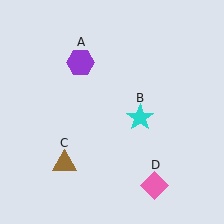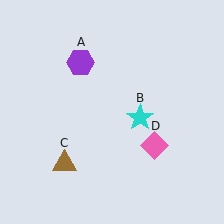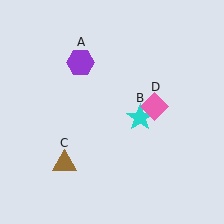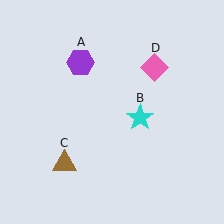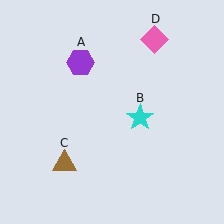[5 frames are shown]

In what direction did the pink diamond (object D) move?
The pink diamond (object D) moved up.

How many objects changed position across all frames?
1 object changed position: pink diamond (object D).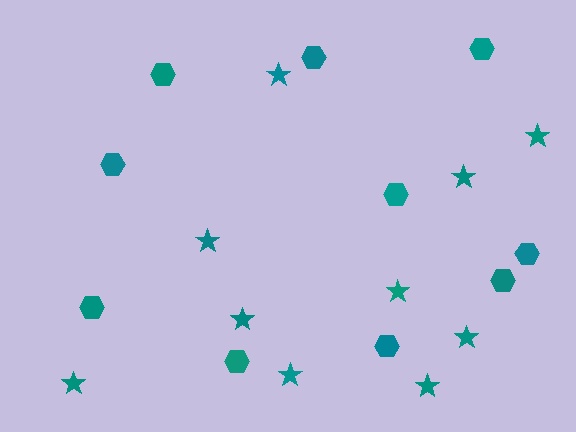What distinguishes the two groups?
There are 2 groups: one group of stars (10) and one group of hexagons (10).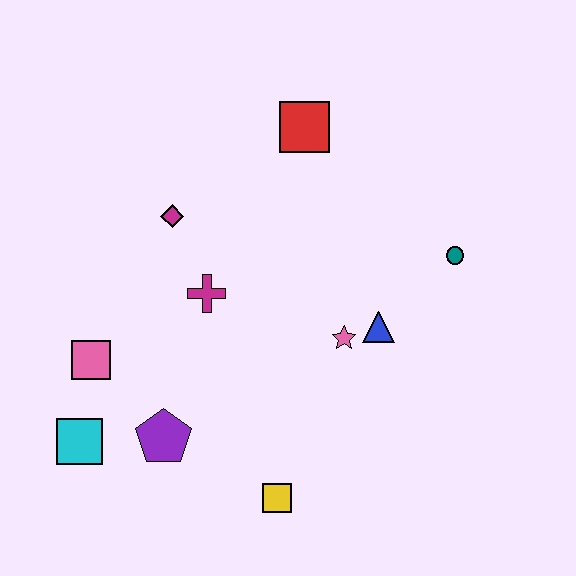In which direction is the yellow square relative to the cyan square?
The yellow square is to the right of the cyan square.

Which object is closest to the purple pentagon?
The cyan square is closest to the purple pentagon.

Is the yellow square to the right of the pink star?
No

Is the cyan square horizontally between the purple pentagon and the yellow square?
No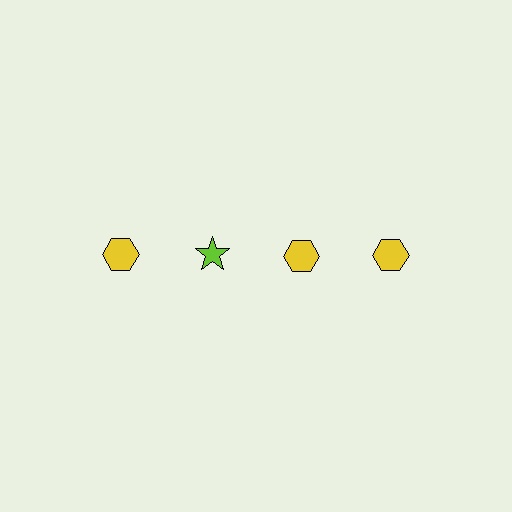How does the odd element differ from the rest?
It differs in both color (lime instead of yellow) and shape (star instead of hexagon).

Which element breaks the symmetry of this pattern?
The lime star in the top row, second from left column breaks the symmetry. All other shapes are yellow hexagons.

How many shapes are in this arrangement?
There are 4 shapes arranged in a grid pattern.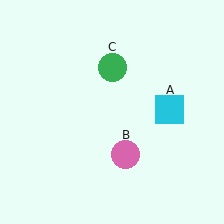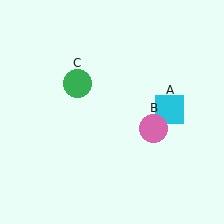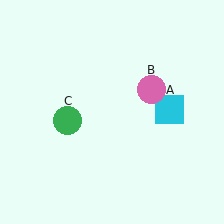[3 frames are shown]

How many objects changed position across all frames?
2 objects changed position: pink circle (object B), green circle (object C).